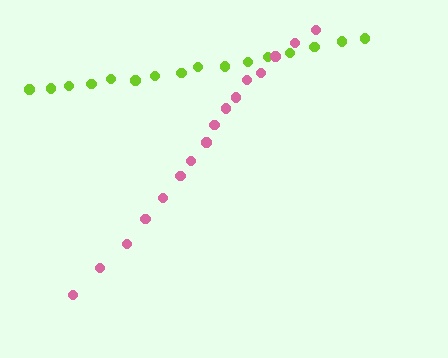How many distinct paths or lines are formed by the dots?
There are 2 distinct paths.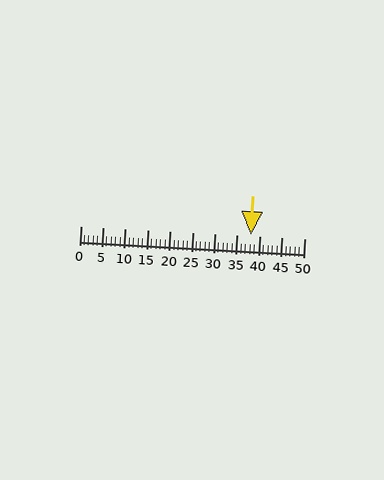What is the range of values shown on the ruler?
The ruler shows values from 0 to 50.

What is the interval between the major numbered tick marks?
The major tick marks are spaced 5 units apart.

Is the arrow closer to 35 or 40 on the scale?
The arrow is closer to 40.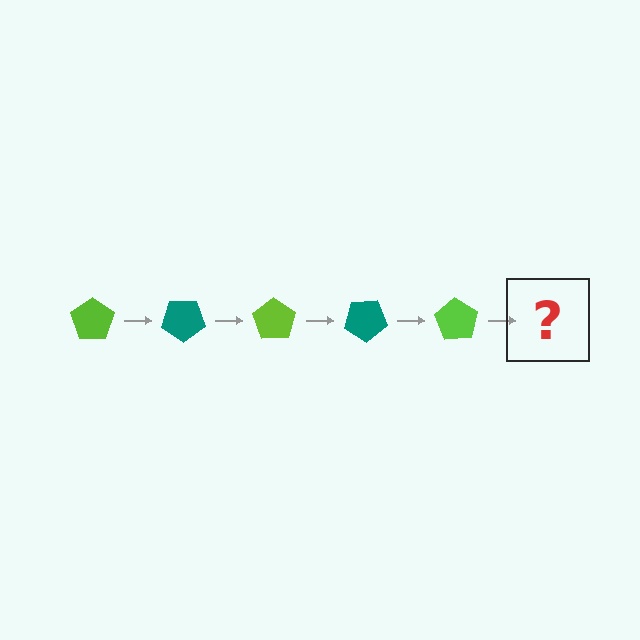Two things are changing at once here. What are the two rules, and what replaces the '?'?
The two rules are that it rotates 35 degrees each step and the color cycles through lime and teal. The '?' should be a teal pentagon, rotated 175 degrees from the start.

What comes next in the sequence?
The next element should be a teal pentagon, rotated 175 degrees from the start.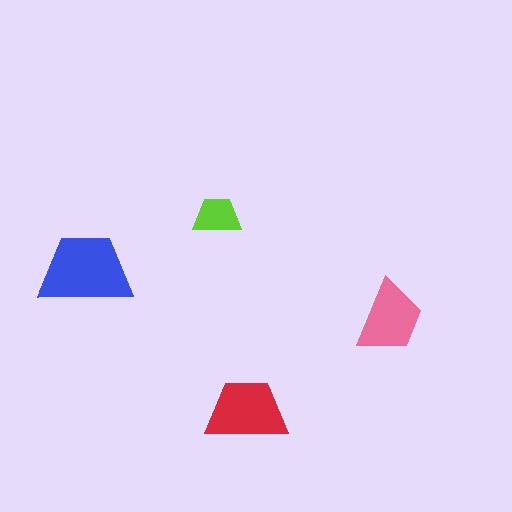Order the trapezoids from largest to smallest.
the blue one, the red one, the pink one, the lime one.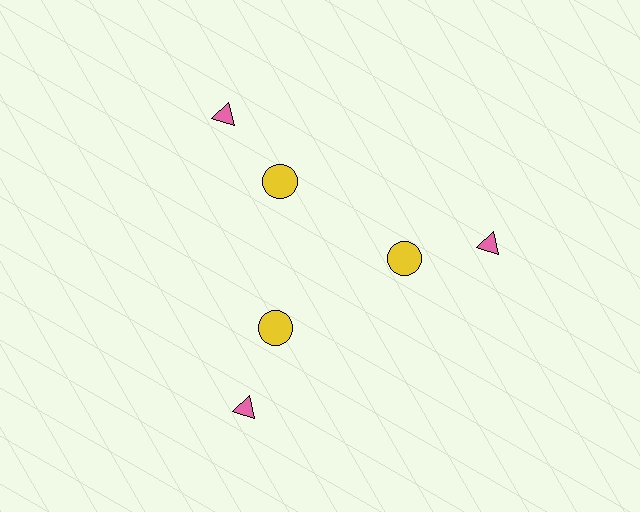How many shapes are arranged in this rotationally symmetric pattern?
There are 6 shapes, arranged in 3 groups of 2.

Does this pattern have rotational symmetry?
Yes, this pattern has 3-fold rotational symmetry. It looks the same after rotating 120 degrees around the center.